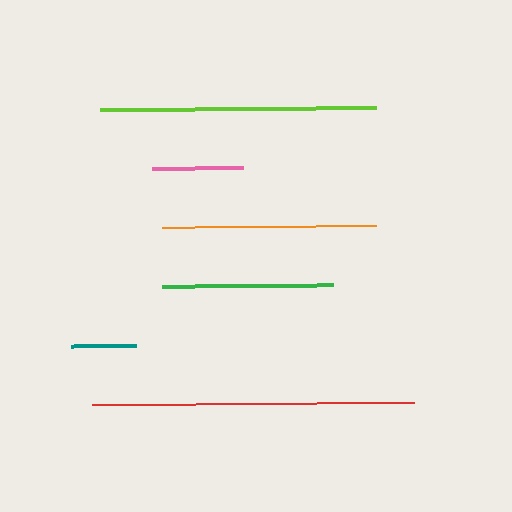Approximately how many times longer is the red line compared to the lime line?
The red line is approximately 1.2 times the length of the lime line.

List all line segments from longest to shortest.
From longest to shortest: red, lime, orange, green, pink, teal.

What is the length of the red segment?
The red segment is approximately 323 pixels long.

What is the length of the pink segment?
The pink segment is approximately 91 pixels long.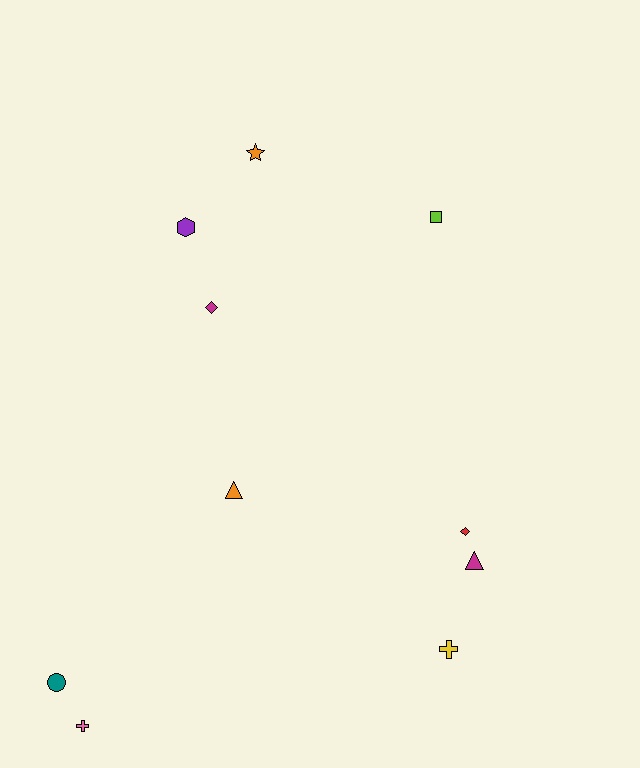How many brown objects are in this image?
There are no brown objects.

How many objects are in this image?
There are 10 objects.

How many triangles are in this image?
There are 2 triangles.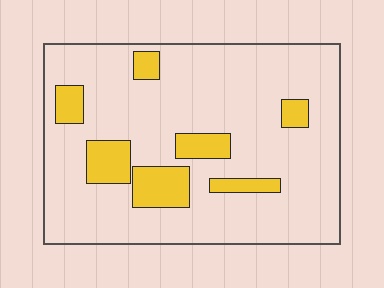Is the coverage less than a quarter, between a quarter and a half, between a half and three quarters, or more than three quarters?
Less than a quarter.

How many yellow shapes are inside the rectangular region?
7.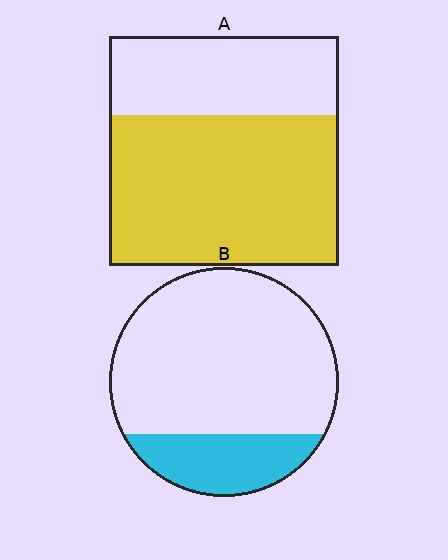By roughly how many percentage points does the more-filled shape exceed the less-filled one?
By roughly 45 percentage points (A over B).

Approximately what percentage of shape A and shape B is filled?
A is approximately 65% and B is approximately 20%.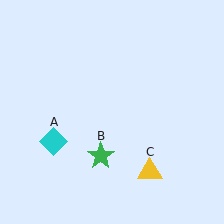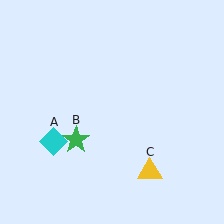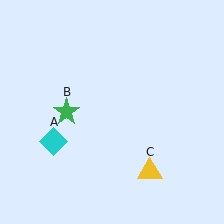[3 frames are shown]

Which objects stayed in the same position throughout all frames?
Cyan diamond (object A) and yellow triangle (object C) remained stationary.